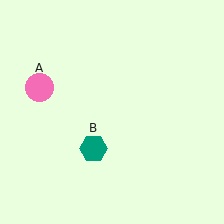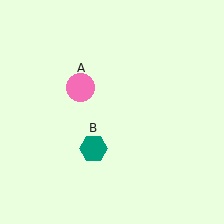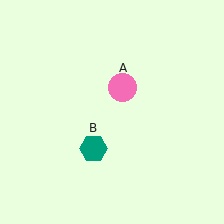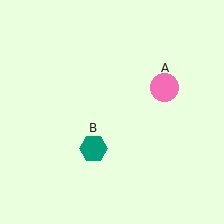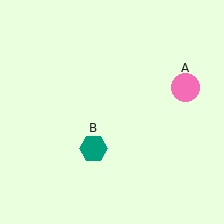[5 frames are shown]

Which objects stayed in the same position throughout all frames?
Teal hexagon (object B) remained stationary.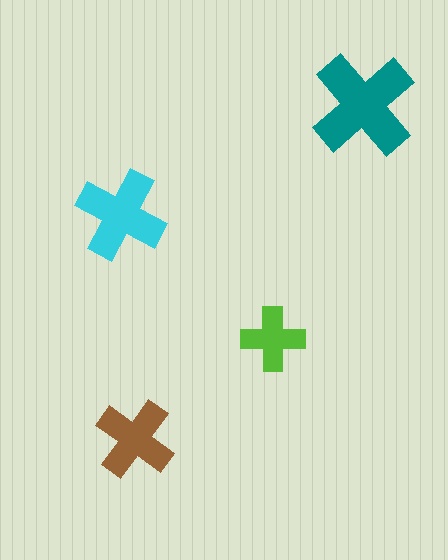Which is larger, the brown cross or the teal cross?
The teal one.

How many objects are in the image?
There are 4 objects in the image.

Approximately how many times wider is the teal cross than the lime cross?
About 1.5 times wider.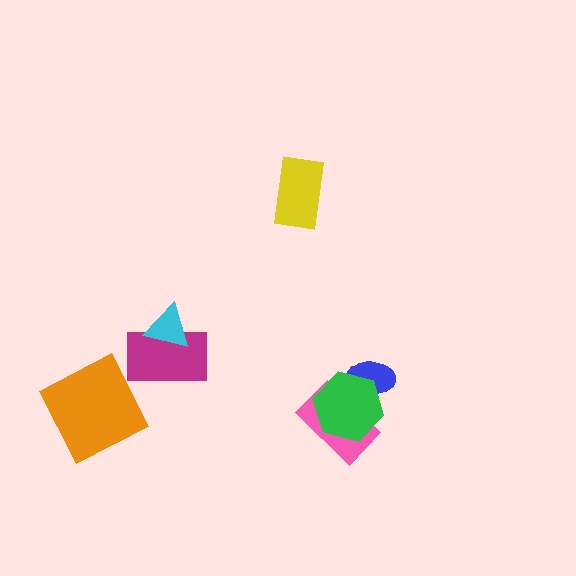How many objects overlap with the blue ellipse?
2 objects overlap with the blue ellipse.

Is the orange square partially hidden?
No, no other shape covers it.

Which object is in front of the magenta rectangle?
The cyan triangle is in front of the magenta rectangle.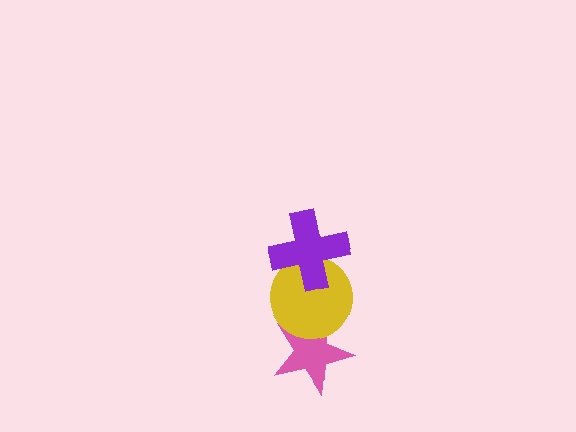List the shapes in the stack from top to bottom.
From top to bottom: the purple cross, the yellow circle, the pink star.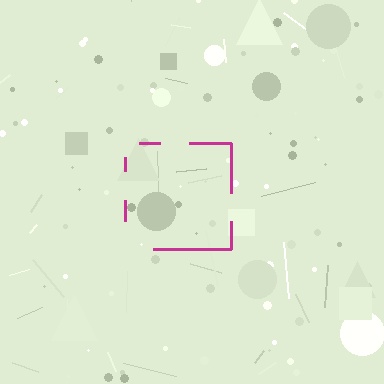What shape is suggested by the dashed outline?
The dashed outline suggests a square.